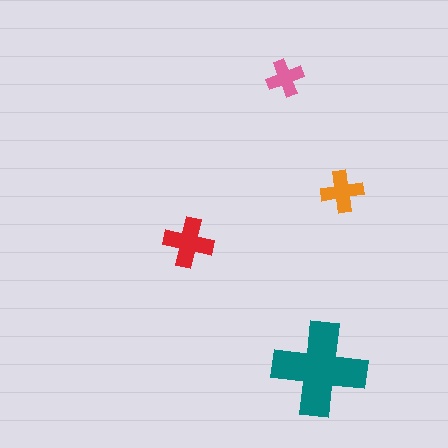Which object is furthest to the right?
The orange cross is rightmost.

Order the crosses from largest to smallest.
the teal one, the red one, the orange one, the pink one.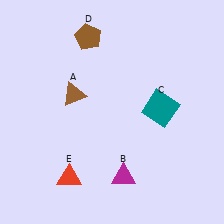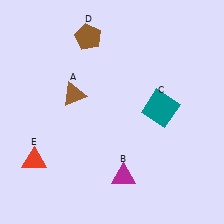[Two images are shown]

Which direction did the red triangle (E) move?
The red triangle (E) moved left.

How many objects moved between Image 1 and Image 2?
1 object moved between the two images.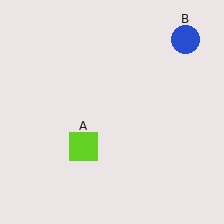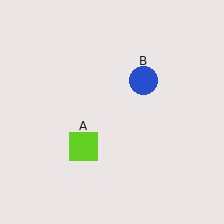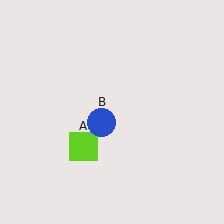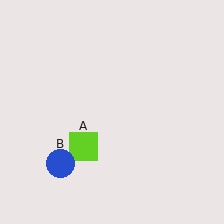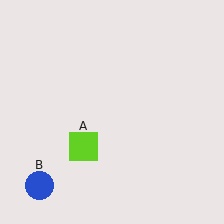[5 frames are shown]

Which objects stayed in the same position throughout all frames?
Lime square (object A) remained stationary.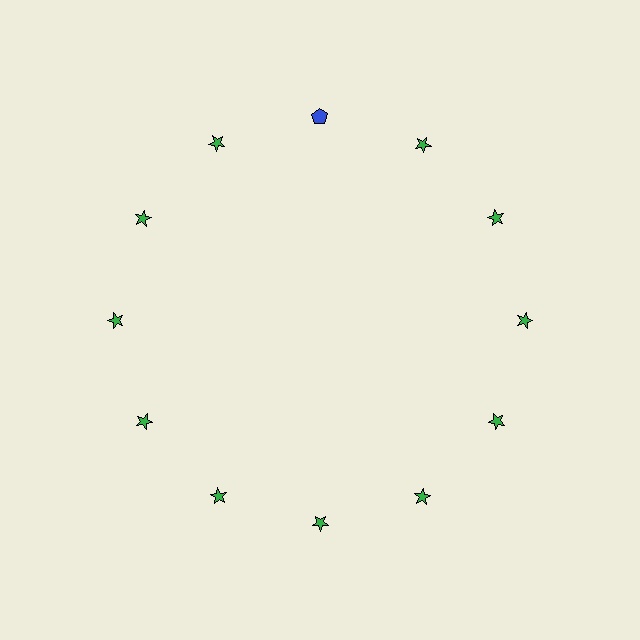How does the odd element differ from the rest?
It differs in both color (blue instead of green) and shape (pentagon instead of star).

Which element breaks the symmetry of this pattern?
The blue pentagon at roughly the 12 o'clock position breaks the symmetry. All other shapes are green stars.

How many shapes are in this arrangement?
There are 12 shapes arranged in a ring pattern.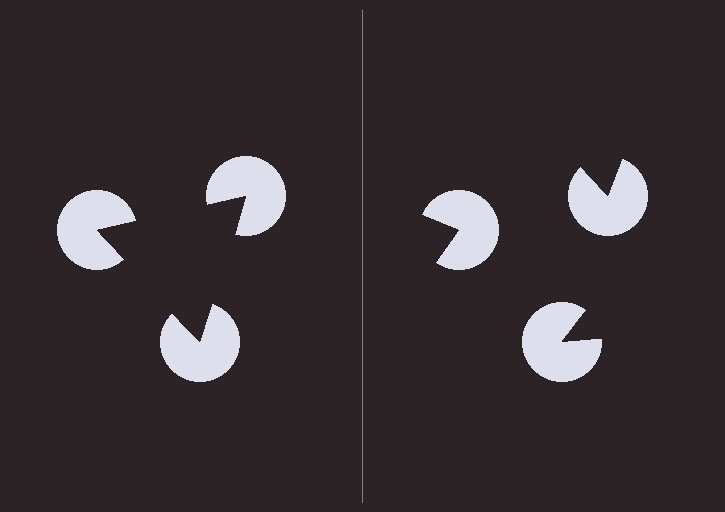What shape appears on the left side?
An illusory triangle.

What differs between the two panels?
The pac-man discs are positioned identically on both sides; only the wedge orientations differ. On the left they align to a triangle; on the right they are misaligned.